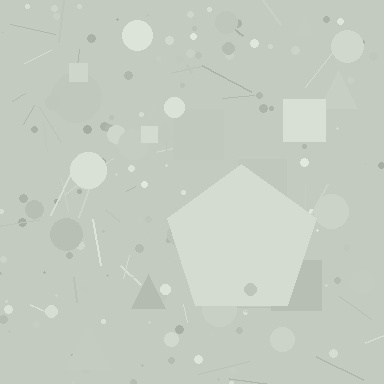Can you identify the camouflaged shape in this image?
The camouflaged shape is a pentagon.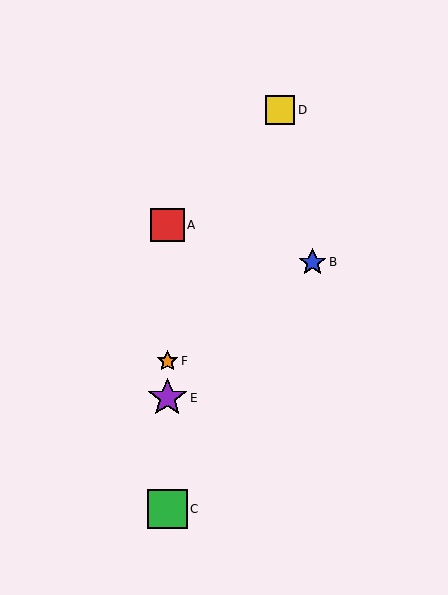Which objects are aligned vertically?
Objects A, C, E, F are aligned vertically.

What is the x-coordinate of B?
Object B is at x≈312.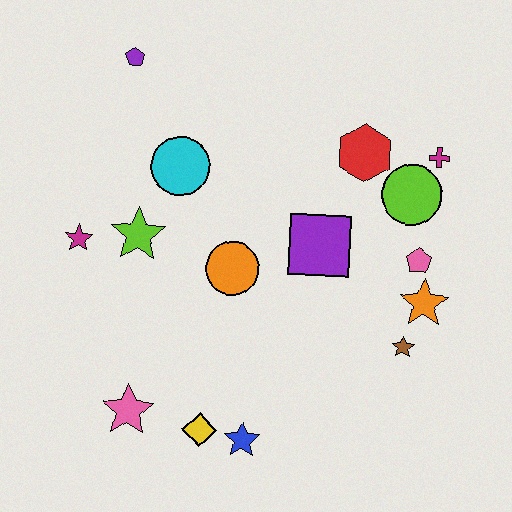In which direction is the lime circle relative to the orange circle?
The lime circle is to the right of the orange circle.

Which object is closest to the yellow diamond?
The blue star is closest to the yellow diamond.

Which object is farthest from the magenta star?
The magenta cross is farthest from the magenta star.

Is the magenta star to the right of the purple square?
No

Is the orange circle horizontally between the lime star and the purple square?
Yes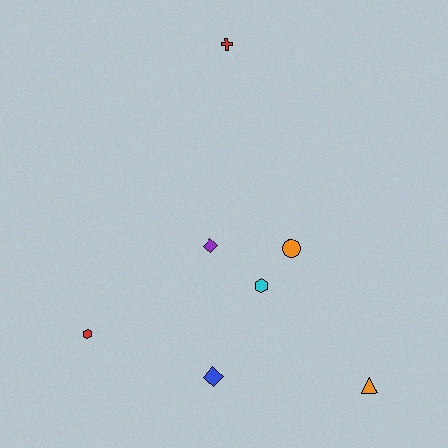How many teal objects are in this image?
There are no teal objects.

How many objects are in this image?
There are 7 objects.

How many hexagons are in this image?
There are 2 hexagons.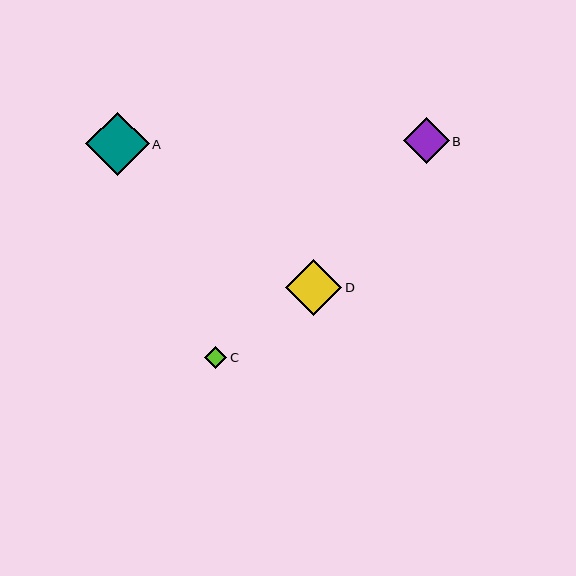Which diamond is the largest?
Diamond A is the largest with a size of approximately 64 pixels.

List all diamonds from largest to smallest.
From largest to smallest: A, D, B, C.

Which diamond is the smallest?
Diamond C is the smallest with a size of approximately 22 pixels.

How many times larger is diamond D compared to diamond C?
Diamond D is approximately 2.6 times the size of diamond C.